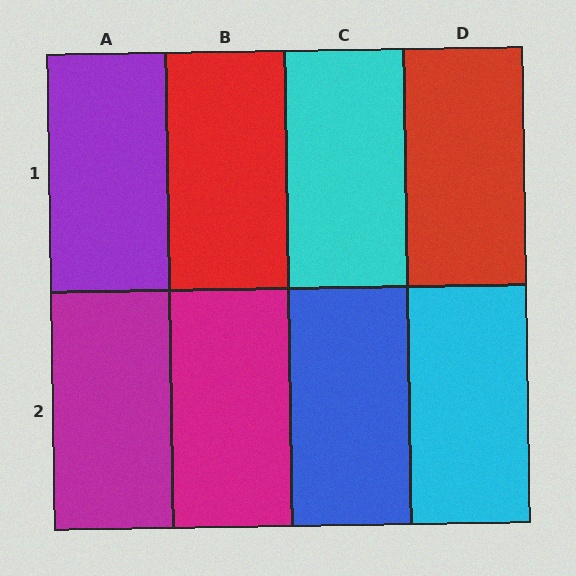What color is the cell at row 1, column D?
Red.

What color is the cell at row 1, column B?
Red.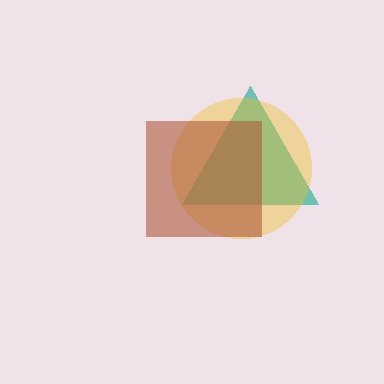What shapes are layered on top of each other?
The layered shapes are: a teal triangle, a yellow circle, a brown square.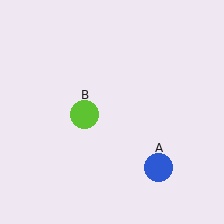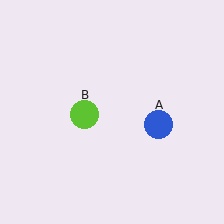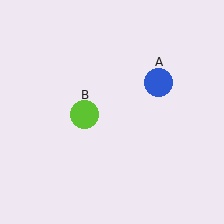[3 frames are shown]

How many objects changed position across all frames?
1 object changed position: blue circle (object A).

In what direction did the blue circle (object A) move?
The blue circle (object A) moved up.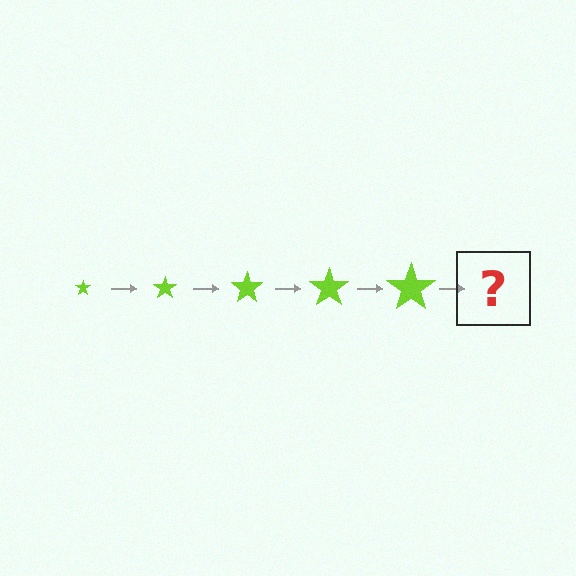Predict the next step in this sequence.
The next step is a lime star, larger than the previous one.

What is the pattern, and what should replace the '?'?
The pattern is that the star gets progressively larger each step. The '?' should be a lime star, larger than the previous one.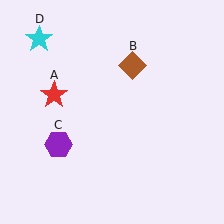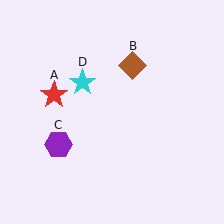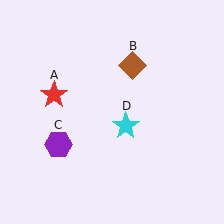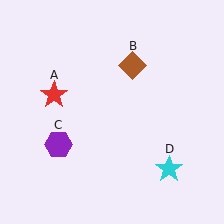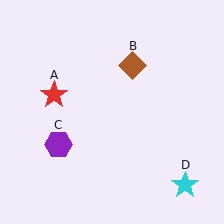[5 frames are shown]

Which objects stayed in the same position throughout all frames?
Red star (object A) and brown diamond (object B) and purple hexagon (object C) remained stationary.